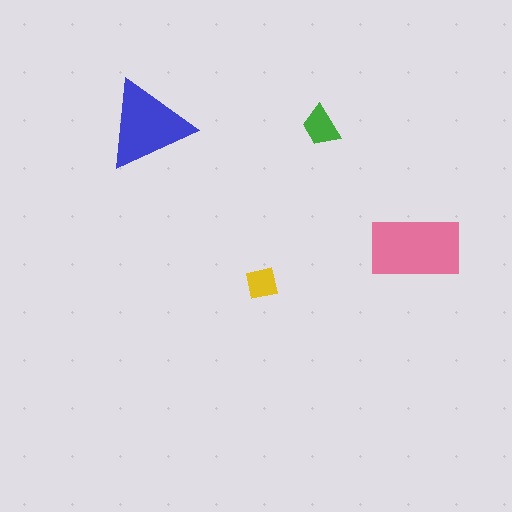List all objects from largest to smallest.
The pink rectangle, the blue triangle, the green trapezoid, the yellow square.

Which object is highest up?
The blue triangle is topmost.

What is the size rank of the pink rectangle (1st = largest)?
1st.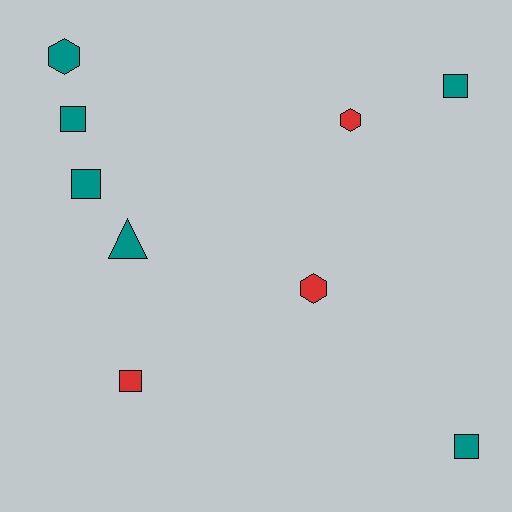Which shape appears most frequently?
Square, with 5 objects.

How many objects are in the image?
There are 9 objects.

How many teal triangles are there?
There is 1 teal triangle.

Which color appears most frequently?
Teal, with 6 objects.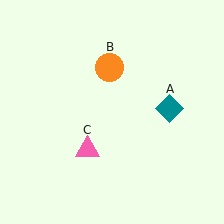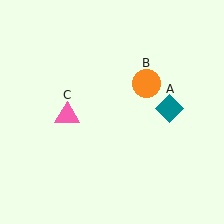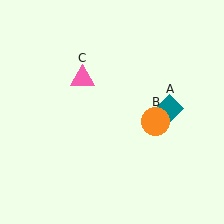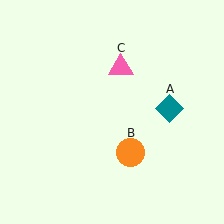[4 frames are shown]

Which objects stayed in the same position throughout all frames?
Teal diamond (object A) remained stationary.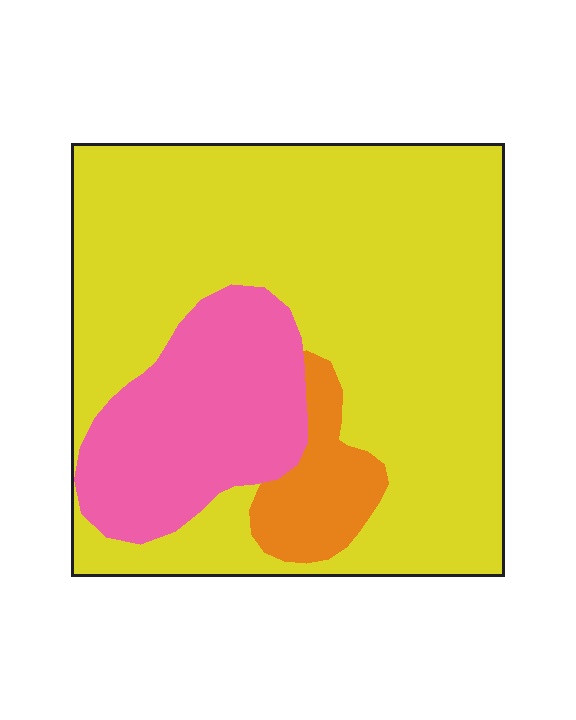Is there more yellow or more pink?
Yellow.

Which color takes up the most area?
Yellow, at roughly 70%.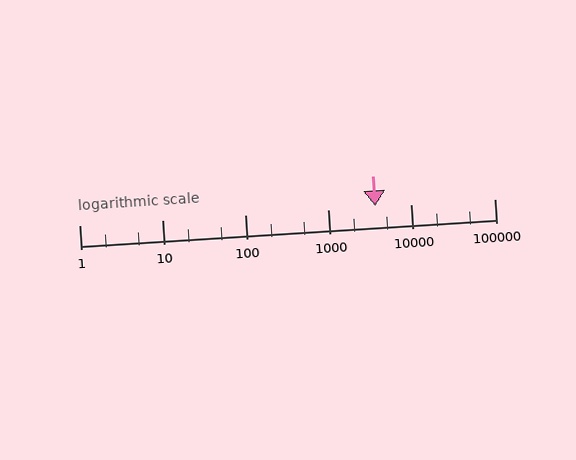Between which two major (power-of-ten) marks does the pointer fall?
The pointer is between 1000 and 10000.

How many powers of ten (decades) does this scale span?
The scale spans 5 decades, from 1 to 100000.